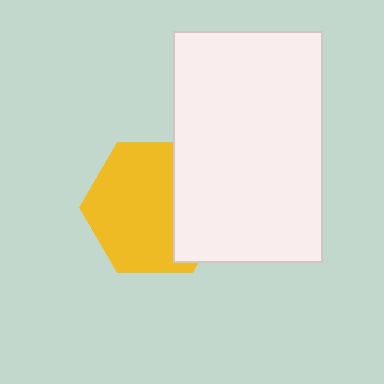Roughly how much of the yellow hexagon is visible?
Most of it is visible (roughly 68%).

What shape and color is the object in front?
The object in front is a white rectangle.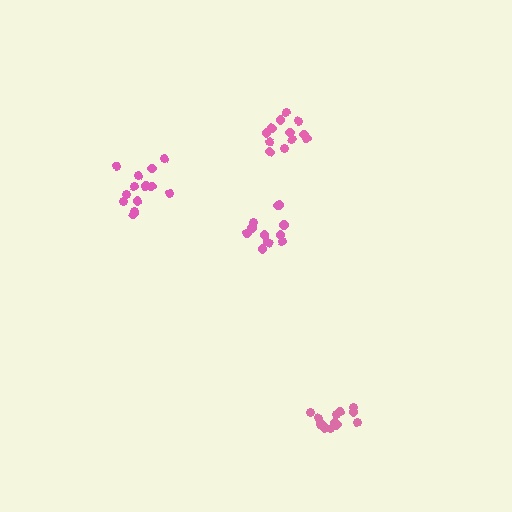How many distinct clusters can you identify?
There are 4 distinct clusters.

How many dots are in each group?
Group 1: 12 dots, Group 2: 12 dots, Group 3: 13 dots, Group 4: 12 dots (49 total).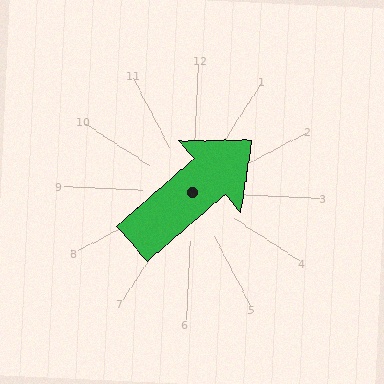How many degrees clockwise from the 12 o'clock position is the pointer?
Approximately 46 degrees.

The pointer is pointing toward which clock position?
Roughly 2 o'clock.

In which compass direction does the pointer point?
Northeast.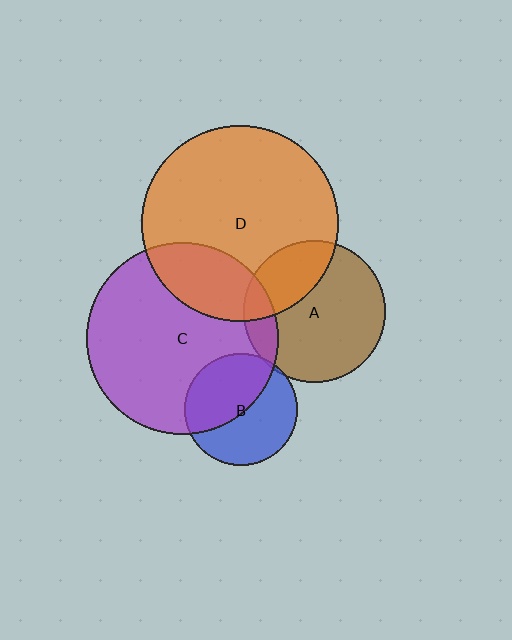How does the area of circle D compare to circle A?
Approximately 1.9 times.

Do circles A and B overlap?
Yes.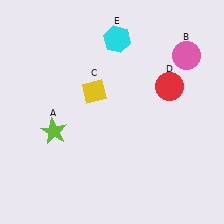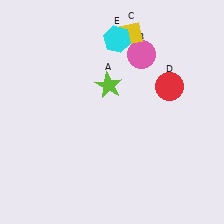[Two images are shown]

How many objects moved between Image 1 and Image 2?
3 objects moved between the two images.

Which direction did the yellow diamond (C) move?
The yellow diamond (C) moved up.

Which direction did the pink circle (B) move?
The pink circle (B) moved left.